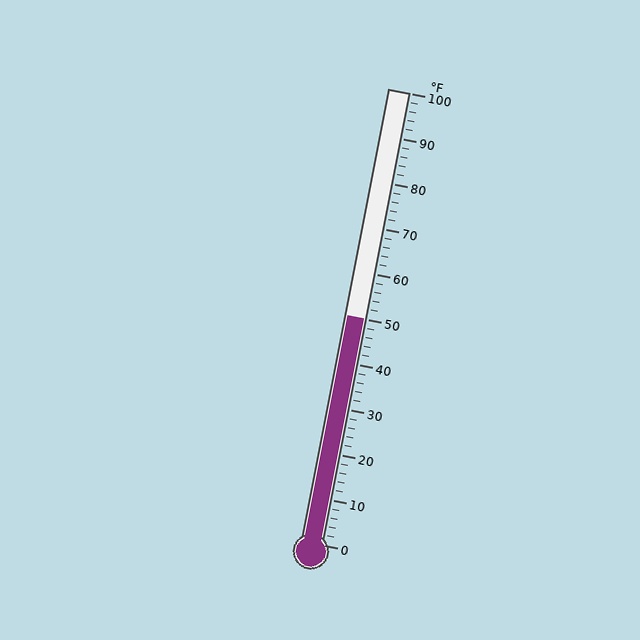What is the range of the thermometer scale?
The thermometer scale ranges from 0°F to 100°F.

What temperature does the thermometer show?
The thermometer shows approximately 50°F.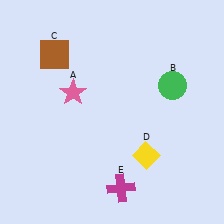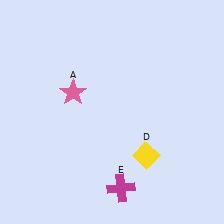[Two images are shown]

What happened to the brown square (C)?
The brown square (C) was removed in Image 2. It was in the top-left area of Image 1.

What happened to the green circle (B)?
The green circle (B) was removed in Image 2. It was in the top-right area of Image 1.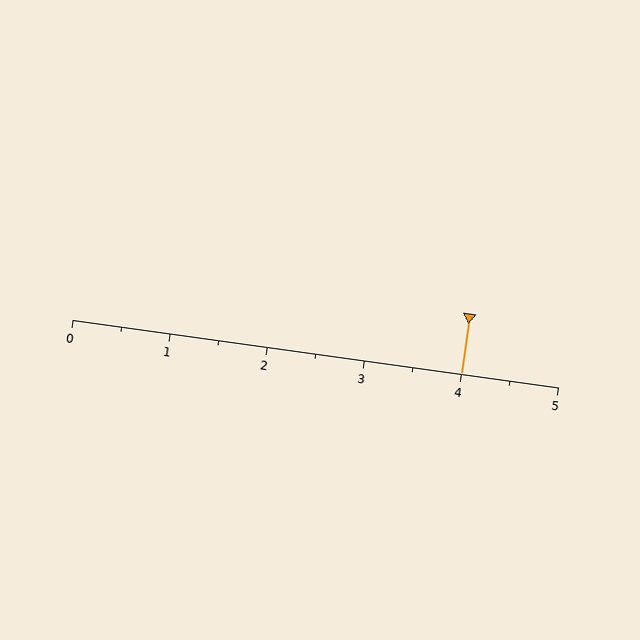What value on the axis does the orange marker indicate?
The marker indicates approximately 4.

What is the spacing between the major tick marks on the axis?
The major ticks are spaced 1 apart.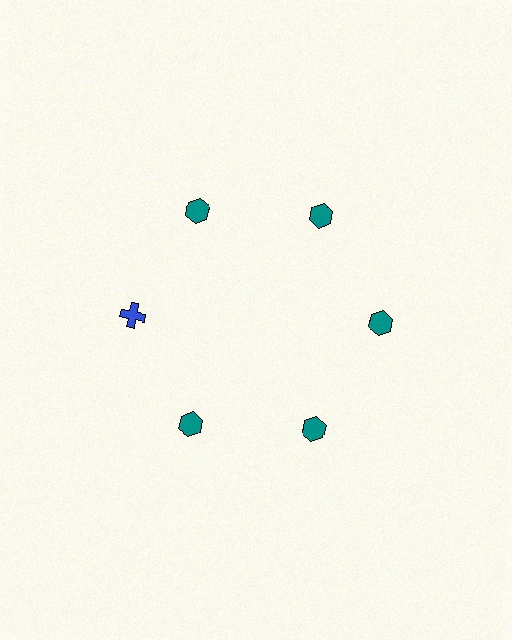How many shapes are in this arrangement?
There are 6 shapes arranged in a ring pattern.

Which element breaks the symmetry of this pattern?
The blue cross at roughly the 9 o'clock position breaks the symmetry. All other shapes are teal hexagons.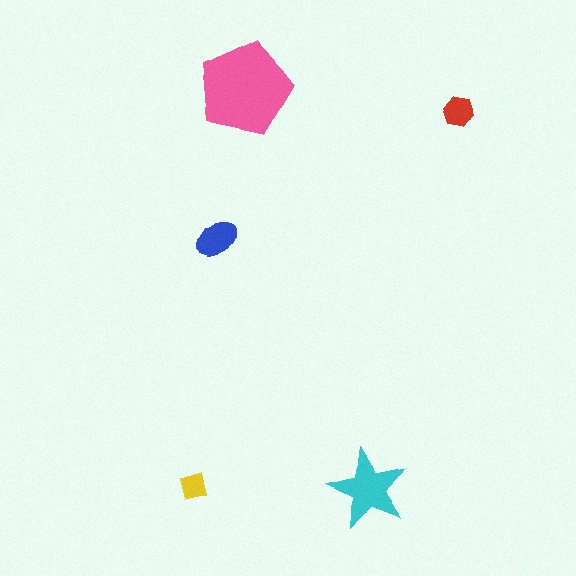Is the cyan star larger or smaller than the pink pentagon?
Smaller.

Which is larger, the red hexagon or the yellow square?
The red hexagon.